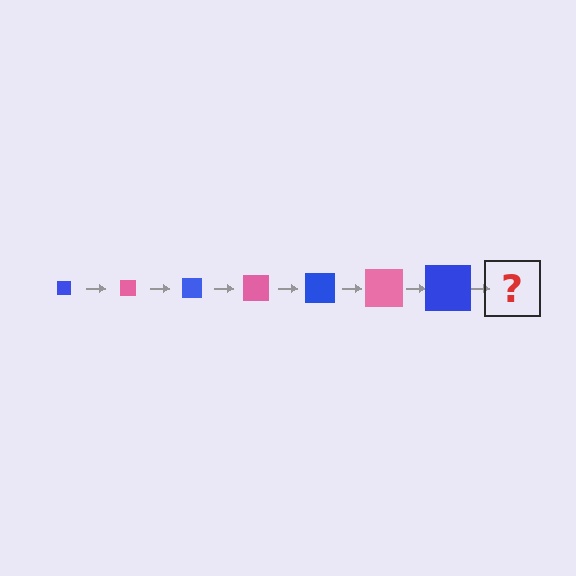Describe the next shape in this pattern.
It should be a pink square, larger than the previous one.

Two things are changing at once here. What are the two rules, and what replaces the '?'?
The two rules are that the square grows larger each step and the color cycles through blue and pink. The '?' should be a pink square, larger than the previous one.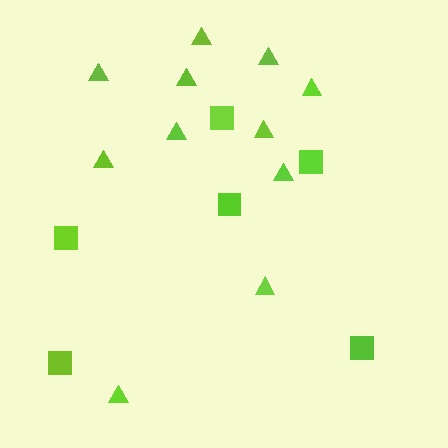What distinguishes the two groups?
There are 2 groups: one group of squares (6) and one group of triangles (11).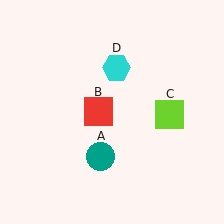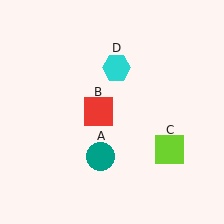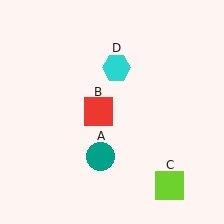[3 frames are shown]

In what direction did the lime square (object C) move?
The lime square (object C) moved down.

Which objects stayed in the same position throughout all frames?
Teal circle (object A) and red square (object B) and cyan hexagon (object D) remained stationary.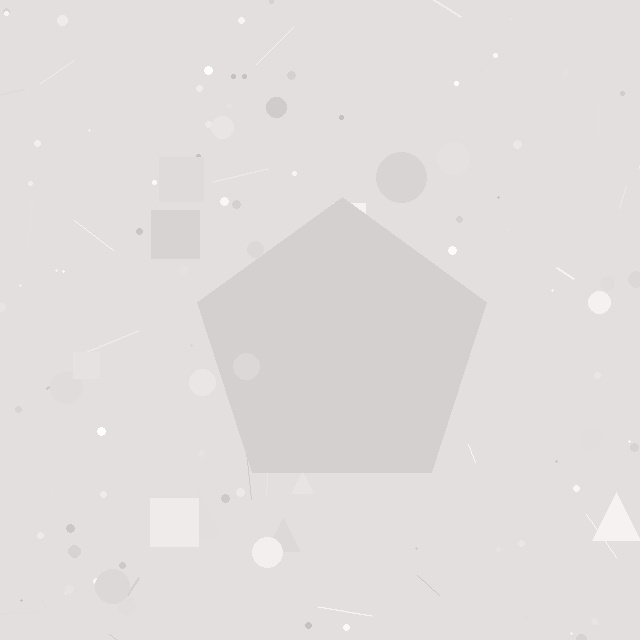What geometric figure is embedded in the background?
A pentagon is embedded in the background.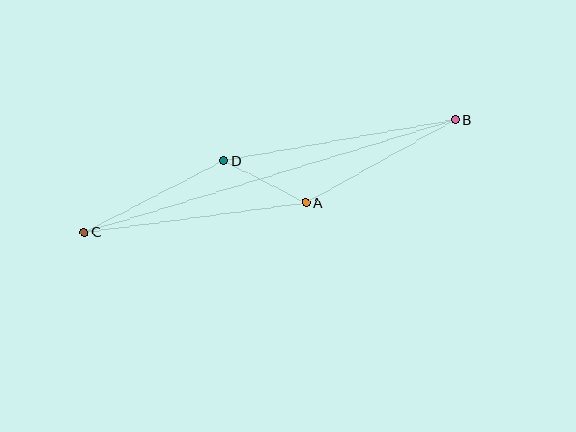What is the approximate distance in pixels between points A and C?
The distance between A and C is approximately 223 pixels.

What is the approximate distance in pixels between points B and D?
The distance between B and D is approximately 235 pixels.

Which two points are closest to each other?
Points A and D are closest to each other.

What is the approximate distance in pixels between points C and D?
The distance between C and D is approximately 157 pixels.